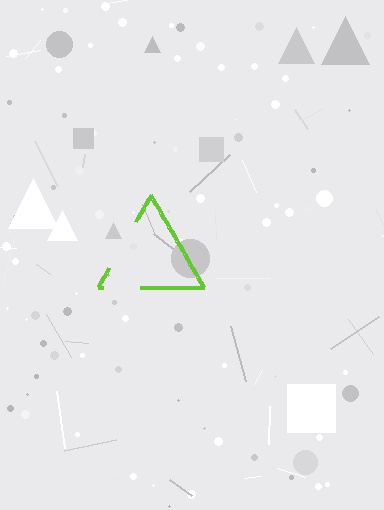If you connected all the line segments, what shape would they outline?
They would outline a triangle.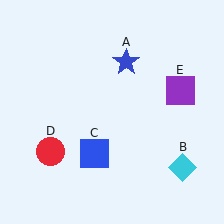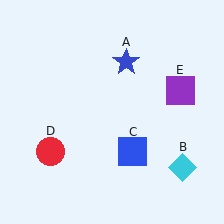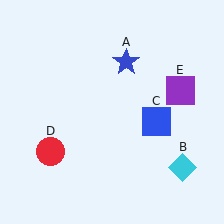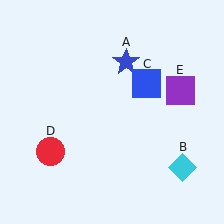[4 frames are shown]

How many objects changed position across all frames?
1 object changed position: blue square (object C).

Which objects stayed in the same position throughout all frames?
Blue star (object A) and cyan diamond (object B) and red circle (object D) and purple square (object E) remained stationary.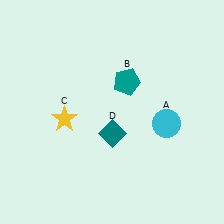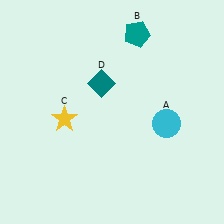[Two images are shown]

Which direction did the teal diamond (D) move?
The teal diamond (D) moved up.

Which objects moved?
The objects that moved are: the teal pentagon (B), the teal diamond (D).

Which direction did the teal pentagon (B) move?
The teal pentagon (B) moved up.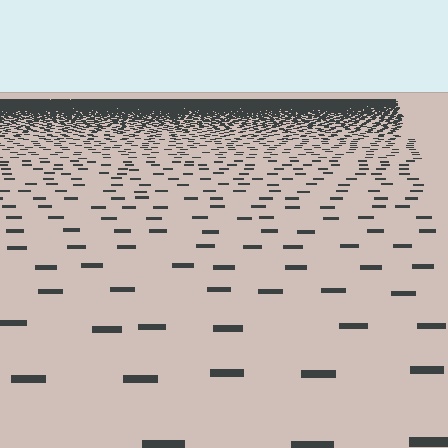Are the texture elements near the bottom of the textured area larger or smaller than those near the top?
Larger. Near the bottom, elements are closer to the viewer and appear at a bigger on-screen size.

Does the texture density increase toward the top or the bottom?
Density increases toward the top.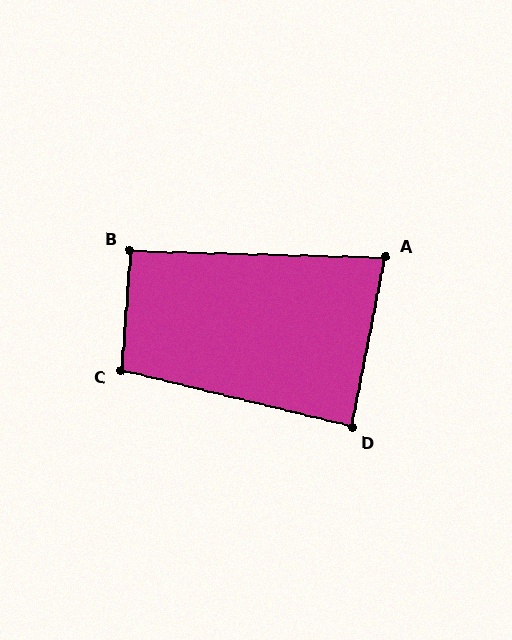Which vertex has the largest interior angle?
C, at approximately 100 degrees.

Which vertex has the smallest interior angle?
A, at approximately 80 degrees.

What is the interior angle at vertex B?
Approximately 93 degrees (approximately right).